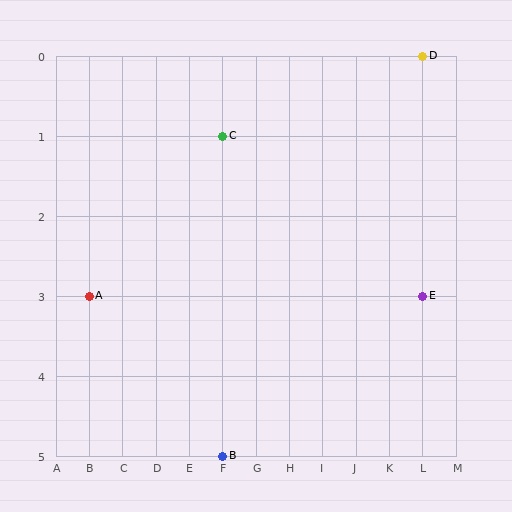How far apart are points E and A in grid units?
Points E and A are 10 columns apart.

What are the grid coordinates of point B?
Point B is at grid coordinates (F, 5).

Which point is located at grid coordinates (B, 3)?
Point A is at (B, 3).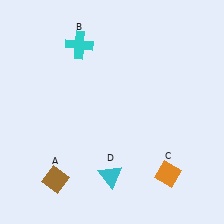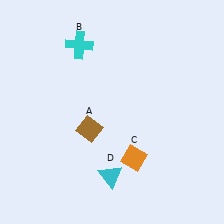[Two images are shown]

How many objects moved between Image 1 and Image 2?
2 objects moved between the two images.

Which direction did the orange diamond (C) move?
The orange diamond (C) moved left.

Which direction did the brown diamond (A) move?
The brown diamond (A) moved up.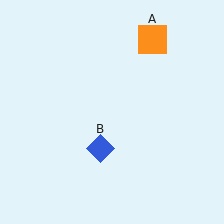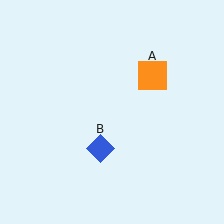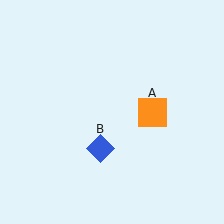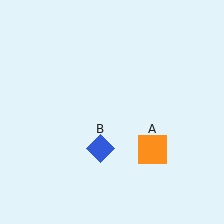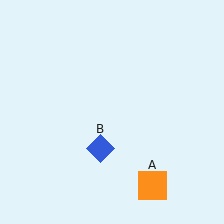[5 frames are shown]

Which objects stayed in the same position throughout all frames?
Blue diamond (object B) remained stationary.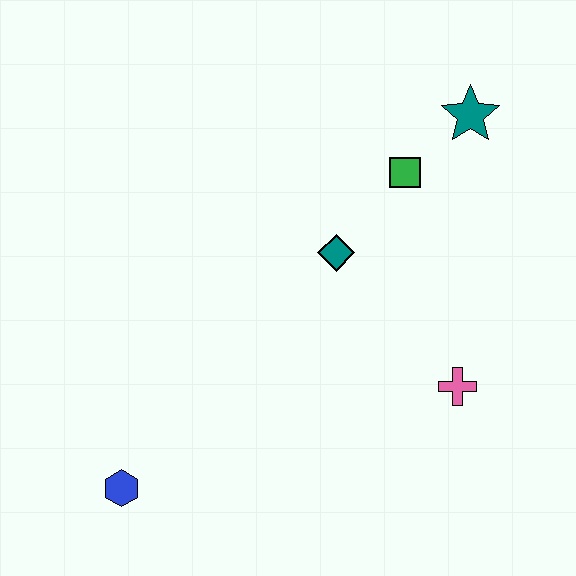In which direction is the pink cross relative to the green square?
The pink cross is below the green square.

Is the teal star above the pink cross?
Yes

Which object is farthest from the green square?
The blue hexagon is farthest from the green square.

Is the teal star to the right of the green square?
Yes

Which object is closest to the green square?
The teal star is closest to the green square.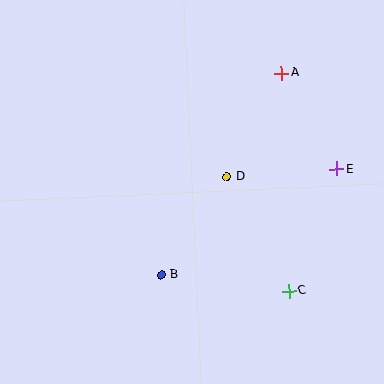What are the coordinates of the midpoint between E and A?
The midpoint between E and A is at (309, 121).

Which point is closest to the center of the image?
Point D at (227, 177) is closest to the center.